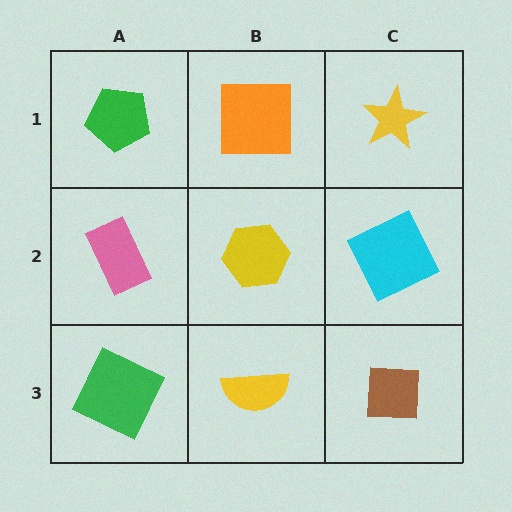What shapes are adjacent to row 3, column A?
A pink rectangle (row 2, column A), a yellow semicircle (row 3, column B).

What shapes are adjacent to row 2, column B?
An orange square (row 1, column B), a yellow semicircle (row 3, column B), a pink rectangle (row 2, column A), a cyan square (row 2, column C).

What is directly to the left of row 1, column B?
A green pentagon.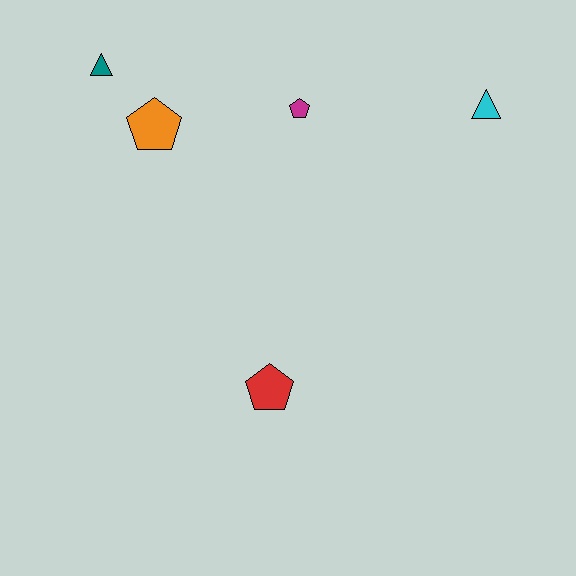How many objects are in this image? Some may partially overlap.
There are 5 objects.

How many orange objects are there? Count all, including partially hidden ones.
There is 1 orange object.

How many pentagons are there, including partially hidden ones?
There are 3 pentagons.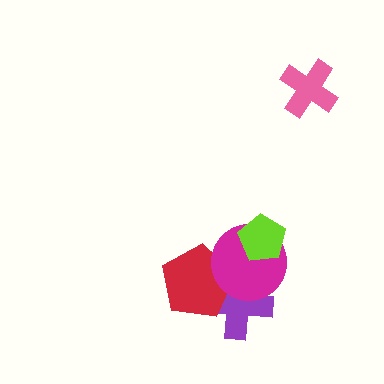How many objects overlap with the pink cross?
0 objects overlap with the pink cross.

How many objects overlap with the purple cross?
2 objects overlap with the purple cross.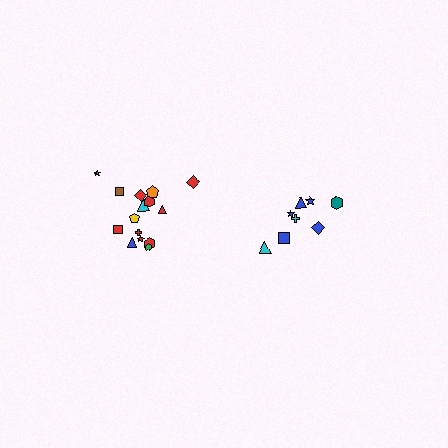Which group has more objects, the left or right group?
The left group.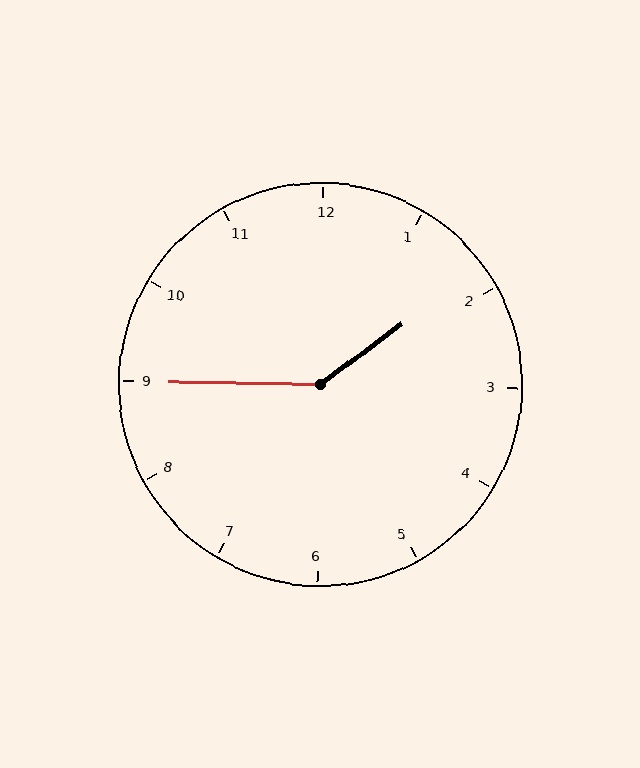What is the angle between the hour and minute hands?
Approximately 142 degrees.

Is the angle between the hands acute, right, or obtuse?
It is obtuse.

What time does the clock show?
1:45.